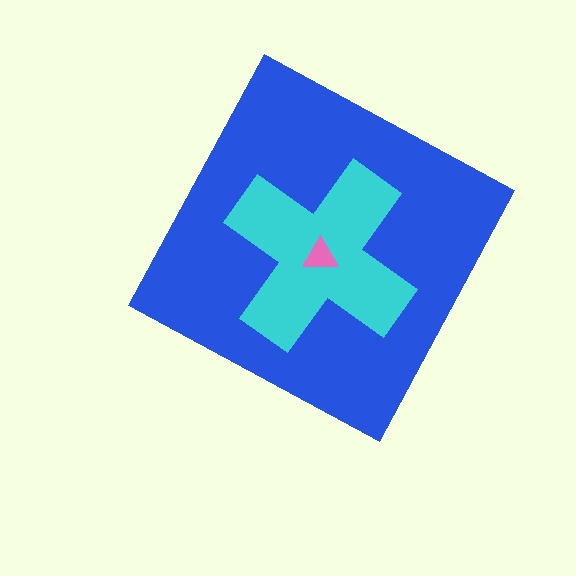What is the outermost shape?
The blue diamond.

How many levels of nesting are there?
3.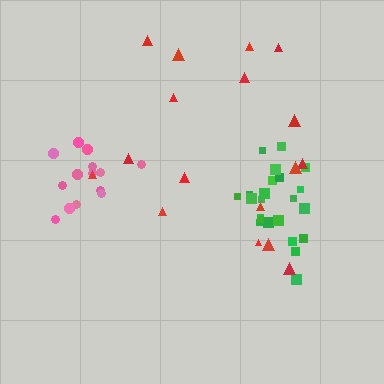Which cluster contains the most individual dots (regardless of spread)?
Green (24).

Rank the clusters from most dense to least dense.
pink, green, red.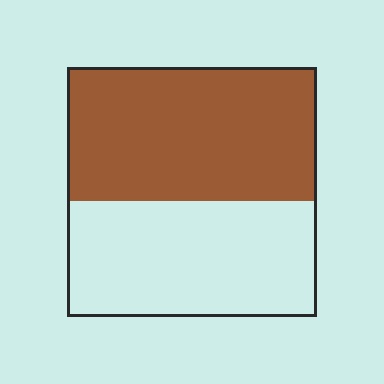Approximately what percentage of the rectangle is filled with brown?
Approximately 55%.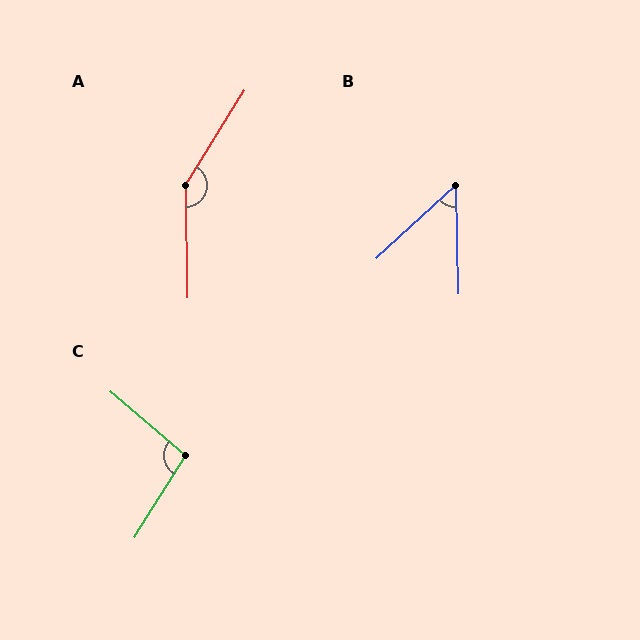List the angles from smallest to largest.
B (49°), C (99°), A (147°).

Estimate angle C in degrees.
Approximately 99 degrees.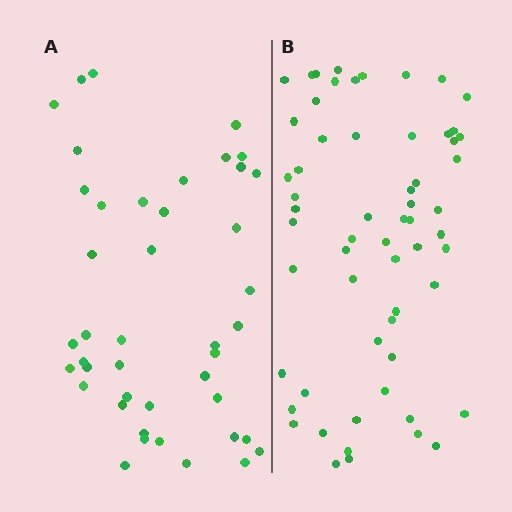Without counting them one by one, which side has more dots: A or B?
Region B (the right region) has more dots.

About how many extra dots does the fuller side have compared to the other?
Region B has approximately 15 more dots than region A.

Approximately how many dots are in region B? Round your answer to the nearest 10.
About 60 dots.